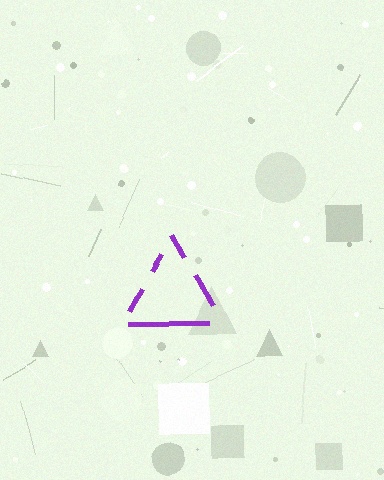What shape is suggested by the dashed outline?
The dashed outline suggests a triangle.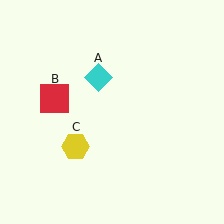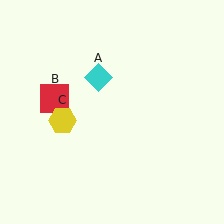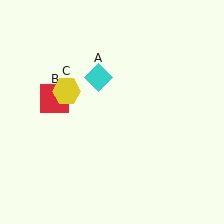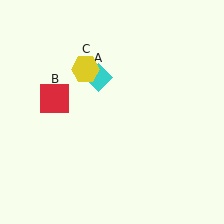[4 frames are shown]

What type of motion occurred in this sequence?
The yellow hexagon (object C) rotated clockwise around the center of the scene.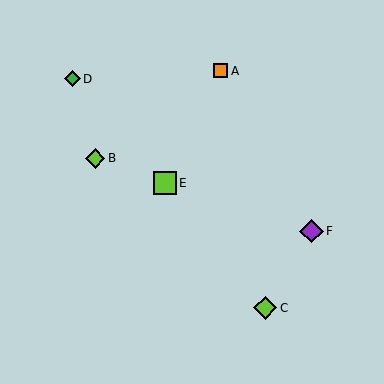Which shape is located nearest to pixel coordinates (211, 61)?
The orange square (labeled A) at (221, 71) is nearest to that location.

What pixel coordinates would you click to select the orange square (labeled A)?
Click at (221, 71) to select the orange square A.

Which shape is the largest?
The purple diamond (labeled F) is the largest.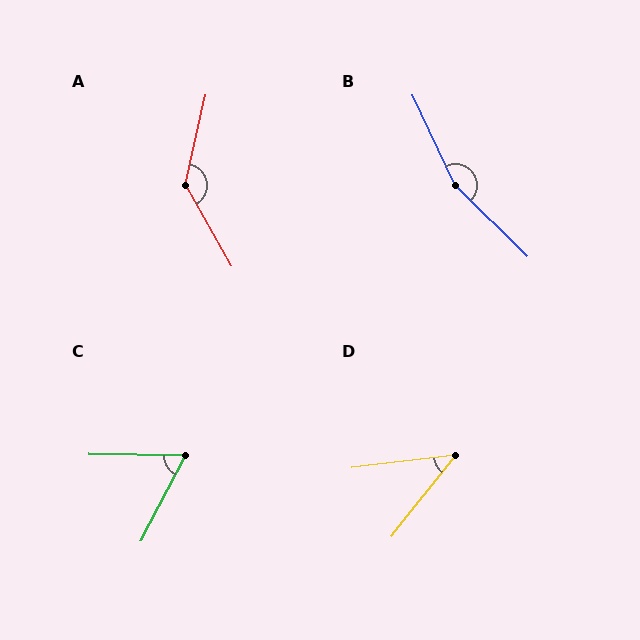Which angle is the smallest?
D, at approximately 45 degrees.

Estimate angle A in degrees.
Approximately 137 degrees.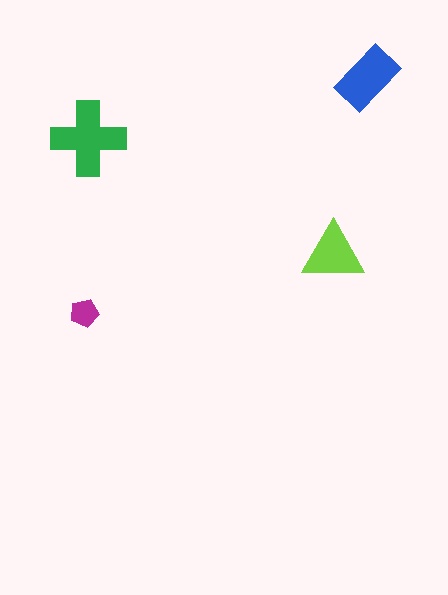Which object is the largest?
The green cross.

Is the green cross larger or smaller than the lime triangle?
Larger.